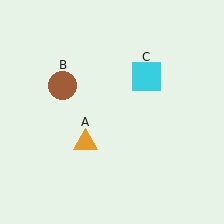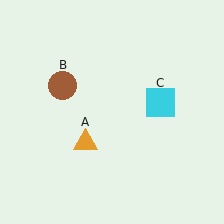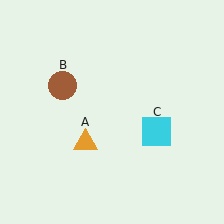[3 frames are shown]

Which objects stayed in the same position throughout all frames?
Orange triangle (object A) and brown circle (object B) remained stationary.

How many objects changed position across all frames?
1 object changed position: cyan square (object C).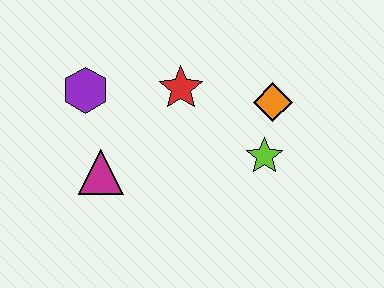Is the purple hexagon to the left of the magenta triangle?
Yes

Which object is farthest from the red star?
The magenta triangle is farthest from the red star.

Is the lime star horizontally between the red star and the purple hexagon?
No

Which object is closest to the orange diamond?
The lime star is closest to the orange diamond.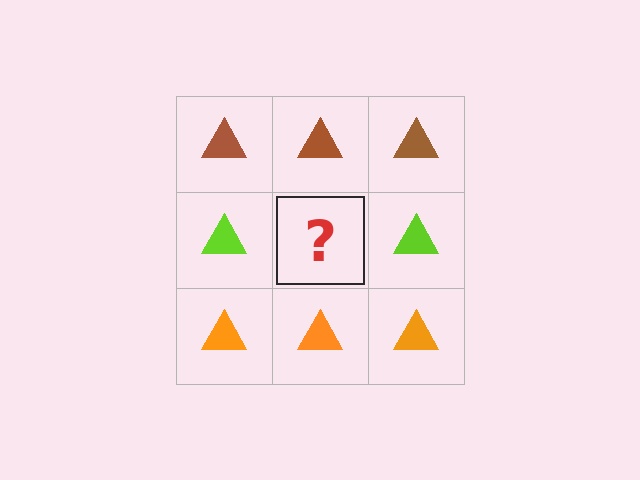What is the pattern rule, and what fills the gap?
The rule is that each row has a consistent color. The gap should be filled with a lime triangle.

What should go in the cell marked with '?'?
The missing cell should contain a lime triangle.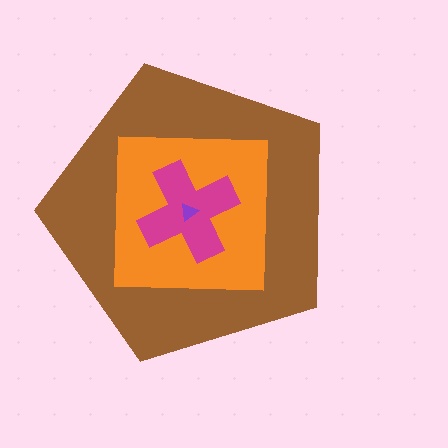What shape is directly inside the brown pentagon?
The orange square.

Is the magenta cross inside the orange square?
Yes.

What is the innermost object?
The purple triangle.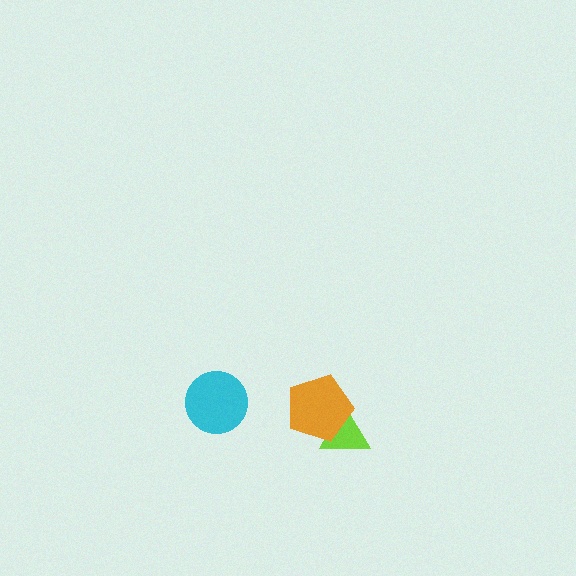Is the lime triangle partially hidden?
Yes, it is partially covered by another shape.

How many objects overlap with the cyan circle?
0 objects overlap with the cyan circle.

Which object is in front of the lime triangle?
The orange pentagon is in front of the lime triangle.